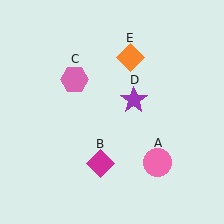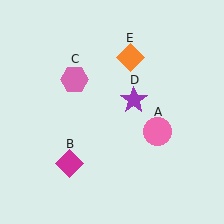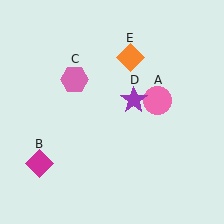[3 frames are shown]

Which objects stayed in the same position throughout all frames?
Pink hexagon (object C) and purple star (object D) and orange diamond (object E) remained stationary.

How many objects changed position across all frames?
2 objects changed position: pink circle (object A), magenta diamond (object B).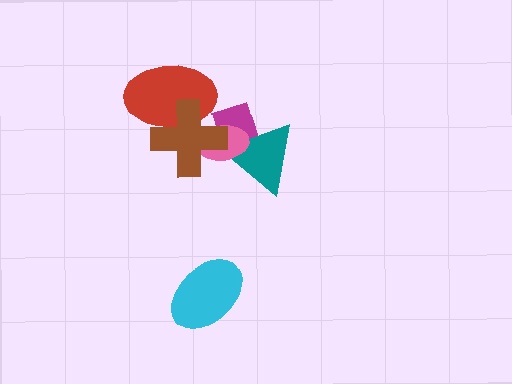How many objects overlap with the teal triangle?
2 objects overlap with the teal triangle.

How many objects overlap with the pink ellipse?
3 objects overlap with the pink ellipse.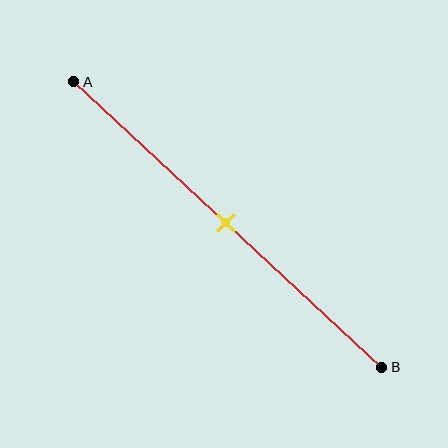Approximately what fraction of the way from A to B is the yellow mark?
The yellow mark is approximately 50% of the way from A to B.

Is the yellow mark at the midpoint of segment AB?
Yes, the mark is approximately at the midpoint.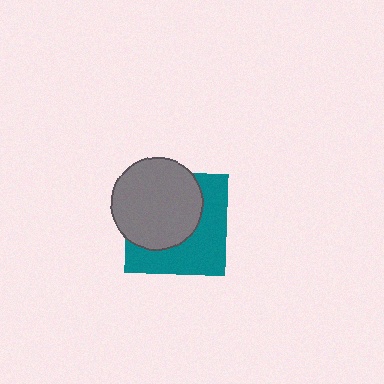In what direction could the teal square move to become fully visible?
The teal square could move toward the lower-right. That would shift it out from behind the gray circle entirely.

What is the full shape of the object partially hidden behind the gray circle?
The partially hidden object is a teal square.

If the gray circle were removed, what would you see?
You would see the complete teal square.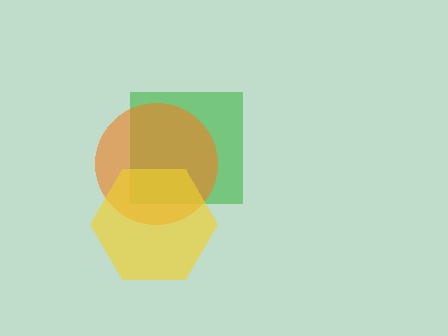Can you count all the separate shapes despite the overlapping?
Yes, there are 3 separate shapes.